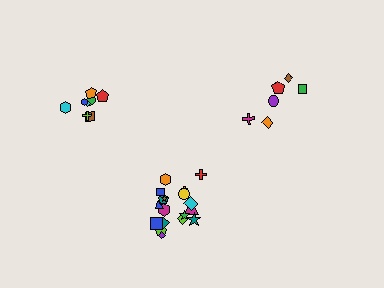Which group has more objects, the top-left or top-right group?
The top-left group.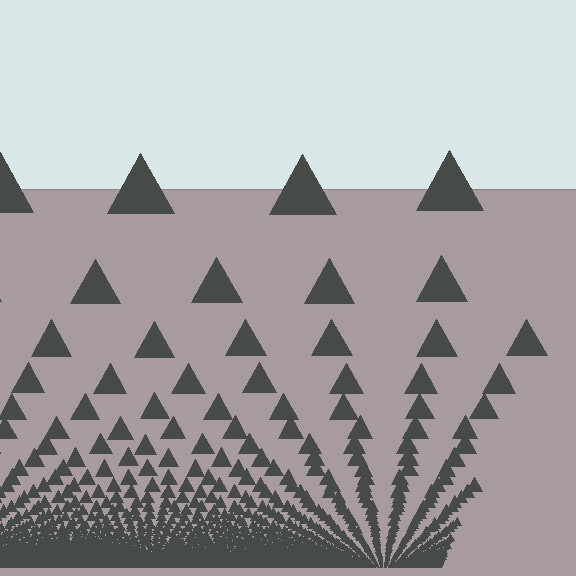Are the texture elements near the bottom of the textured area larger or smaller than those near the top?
Smaller. The gradient is inverted — elements near the bottom are smaller and denser.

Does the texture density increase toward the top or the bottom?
Density increases toward the bottom.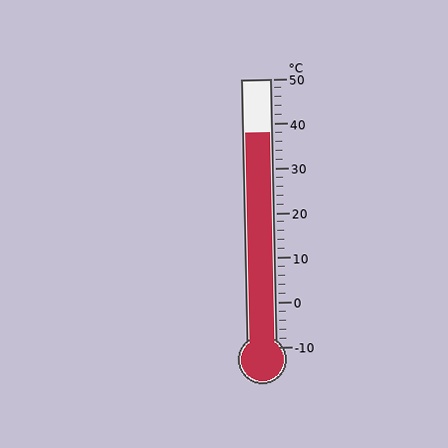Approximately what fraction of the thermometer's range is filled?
The thermometer is filled to approximately 80% of its range.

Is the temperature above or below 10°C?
The temperature is above 10°C.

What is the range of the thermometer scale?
The thermometer scale ranges from -10°C to 50°C.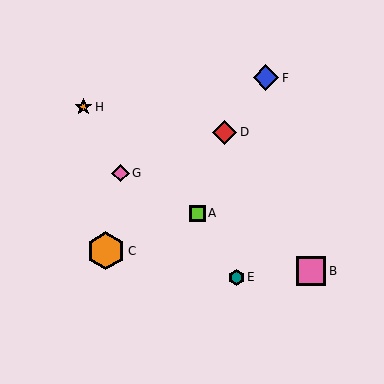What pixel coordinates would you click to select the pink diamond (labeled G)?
Click at (120, 173) to select the pink diamond G.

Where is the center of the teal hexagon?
The center of the teal hexagon is at (236, 277).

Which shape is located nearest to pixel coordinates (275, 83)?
The blue diamond (labeled F) at (266, 78) is nearest to that location.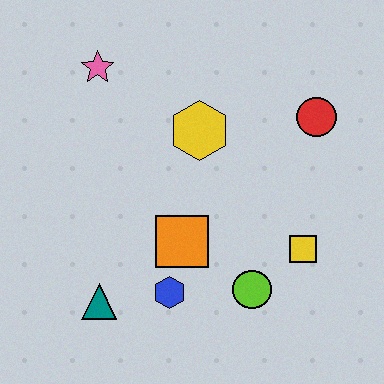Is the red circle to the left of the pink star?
No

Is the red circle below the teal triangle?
No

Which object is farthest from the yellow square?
The pink star is farthest from the yellow square.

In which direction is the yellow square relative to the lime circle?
The yellow square is to the right of the lime circle.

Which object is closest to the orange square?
The blue hexagon is closest to the orange square.